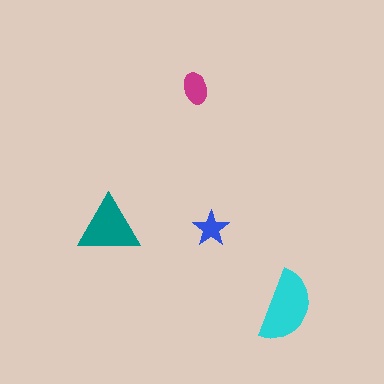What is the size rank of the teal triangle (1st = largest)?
2nd.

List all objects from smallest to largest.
The blue star, the magenta ellipse, the teal triangle, the cyan semicircle.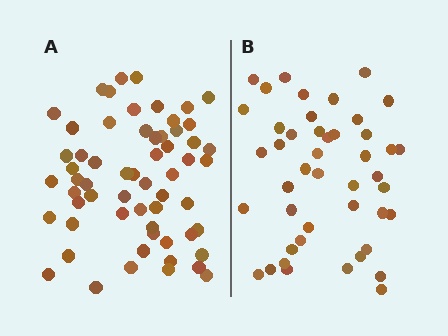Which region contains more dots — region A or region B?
Region A (the left region) has more dots.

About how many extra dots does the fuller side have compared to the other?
Region A has approximately 15 more dots than region B.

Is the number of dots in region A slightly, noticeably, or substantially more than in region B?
Region A has noticeably more, but not dramatically so. The ratio is roughly 1.3 to 1.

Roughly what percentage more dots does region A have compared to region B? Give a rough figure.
About 35% more.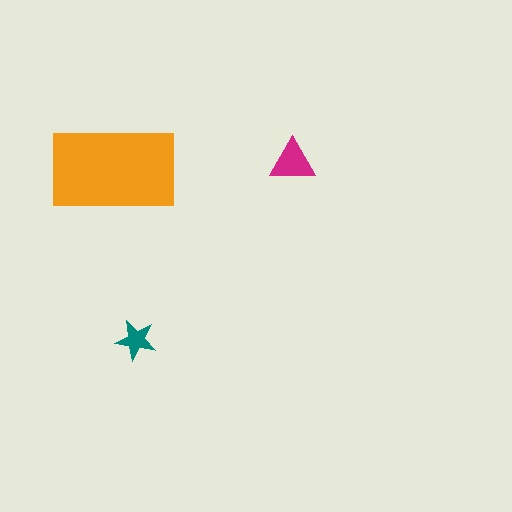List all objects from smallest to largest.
The teal star, the magenta triangle, the orange rectangle.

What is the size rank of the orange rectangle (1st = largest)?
1st.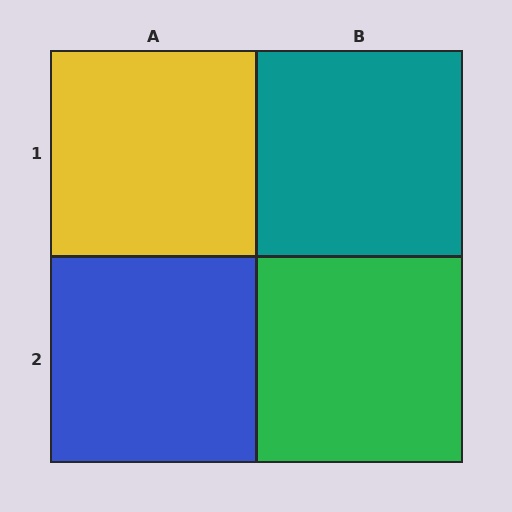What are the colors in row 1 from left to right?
Yellow, teal.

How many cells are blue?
1 cell is blue.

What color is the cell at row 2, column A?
Blue.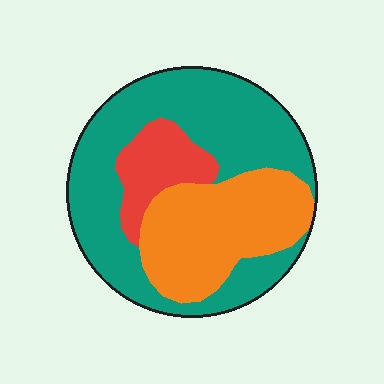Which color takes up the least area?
Red, at roughly 15%.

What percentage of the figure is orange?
Orange covers around 30% of the figure.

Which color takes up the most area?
Teal, at roughly 55%.